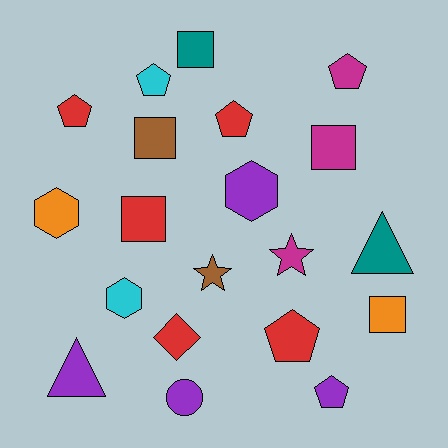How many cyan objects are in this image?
There are 2 cyan objects.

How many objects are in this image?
There are 20 objects.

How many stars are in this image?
There are 2 stars.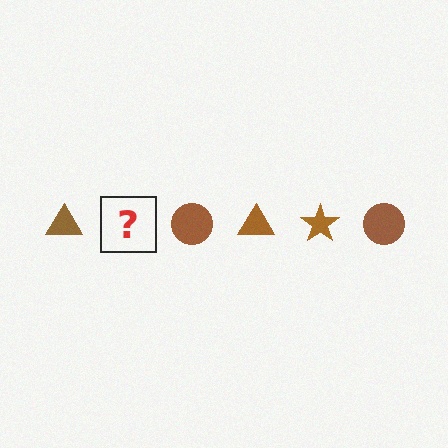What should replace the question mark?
The question mark should be replaced with a brown star.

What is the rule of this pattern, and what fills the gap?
The rule is that the pattern cycles through triangle, star, circle shapes in brown. The gap should be filled with a brown star.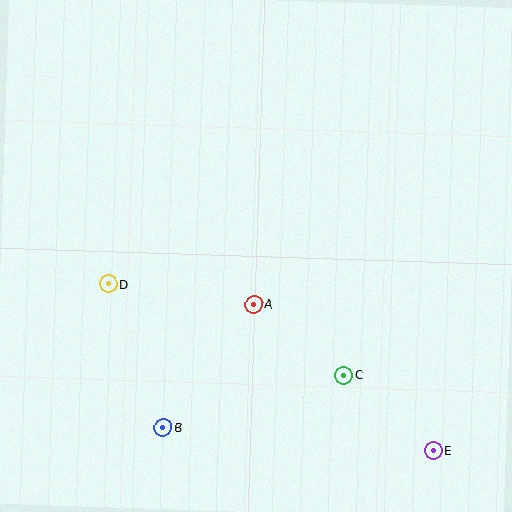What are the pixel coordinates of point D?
Point D is at (108, 284).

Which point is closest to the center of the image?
Point A at (254, 304) is closest to the center.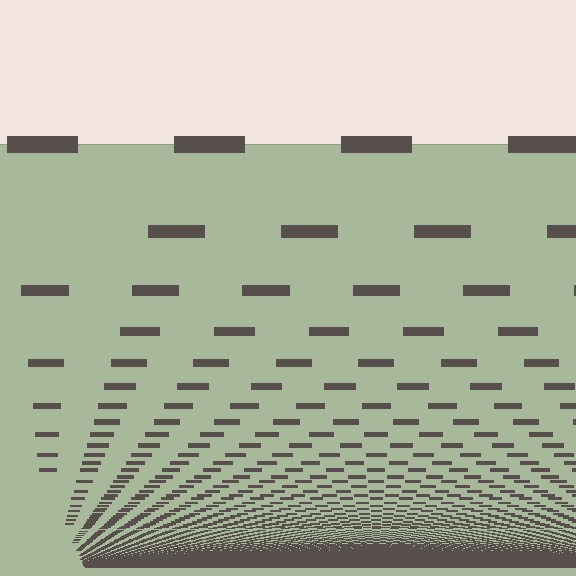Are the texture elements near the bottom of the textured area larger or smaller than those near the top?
Smaller. The gradient is inverted — elements near the bottom are smaller and denser.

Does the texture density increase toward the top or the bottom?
Density increases toward the bottom.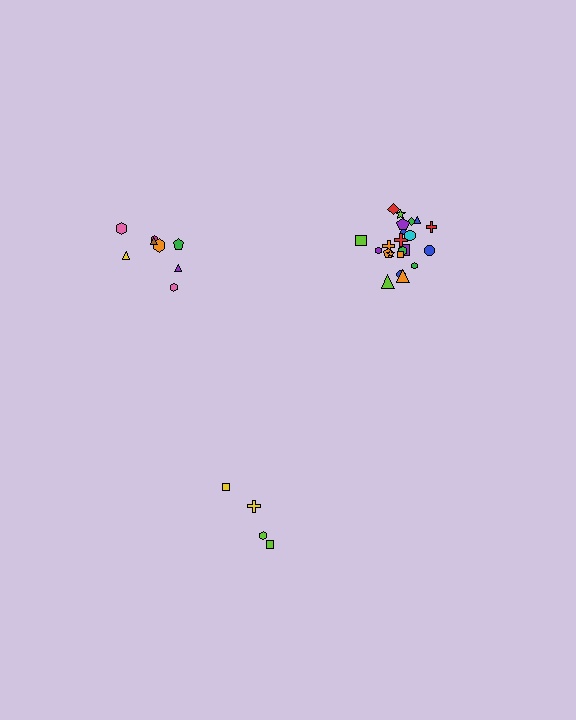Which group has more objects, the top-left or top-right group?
The top-right group.